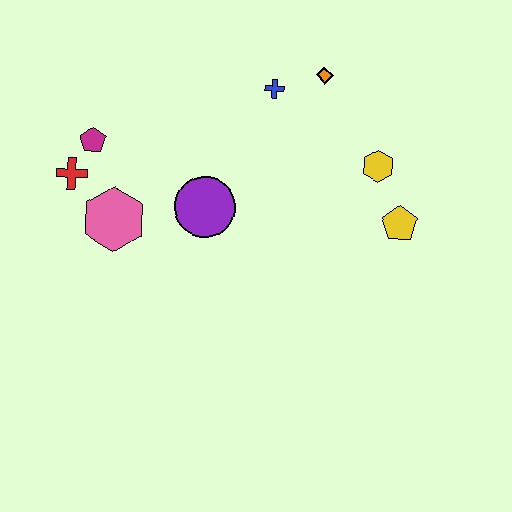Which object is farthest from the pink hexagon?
The yellow pentagon is farthest from the pink hexagon.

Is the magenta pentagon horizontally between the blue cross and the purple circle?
No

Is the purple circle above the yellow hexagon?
No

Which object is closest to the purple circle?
The pink hexagon is closest to the purple circle.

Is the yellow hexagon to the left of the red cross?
No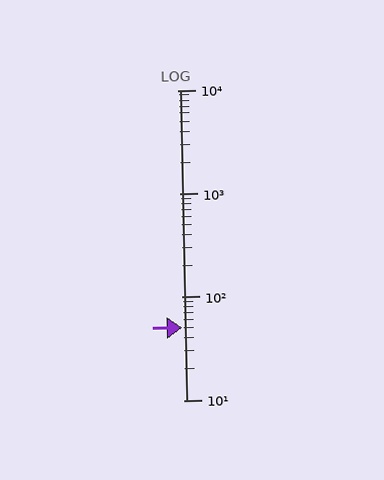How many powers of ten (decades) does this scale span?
The scale spans 3 decades, from 10 to 10000.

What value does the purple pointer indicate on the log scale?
The pointer indicates approximately 50.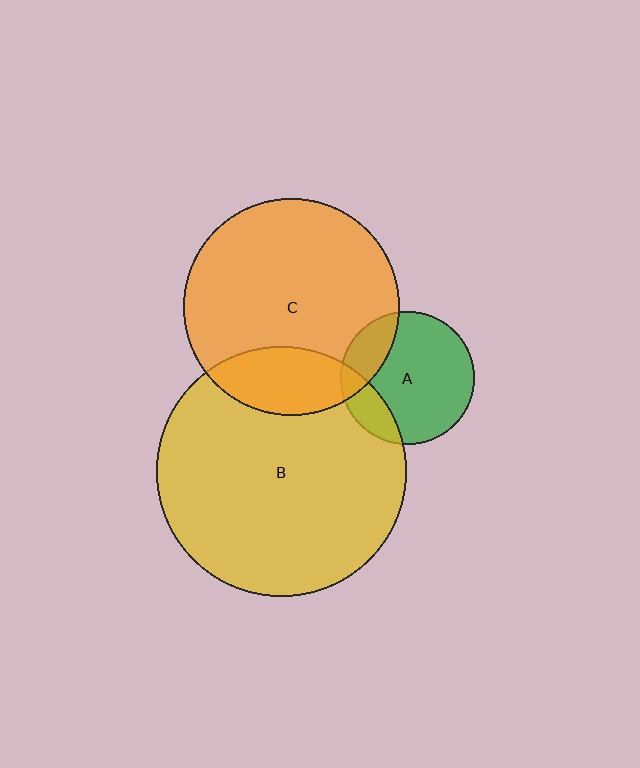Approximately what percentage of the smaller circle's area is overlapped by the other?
Approximately 15%.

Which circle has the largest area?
Circle B (yellow).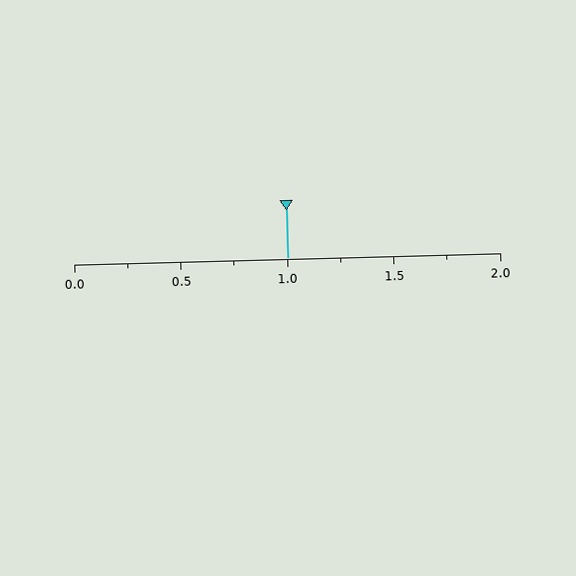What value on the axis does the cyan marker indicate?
The marker indicates approximately 1.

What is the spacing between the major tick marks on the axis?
The major ticks are spaced 0.5 apart.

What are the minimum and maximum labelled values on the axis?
The axis runs from 0.0 to 2.0.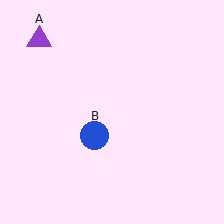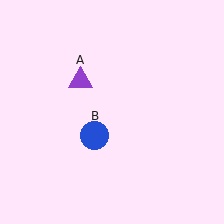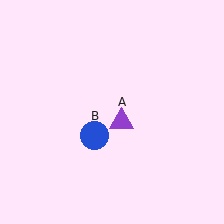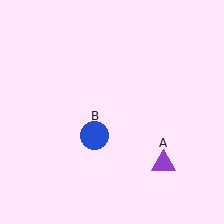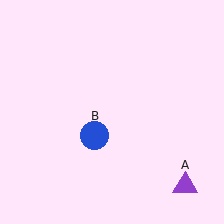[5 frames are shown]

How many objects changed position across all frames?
1 object changed position: purple triangle (object A).